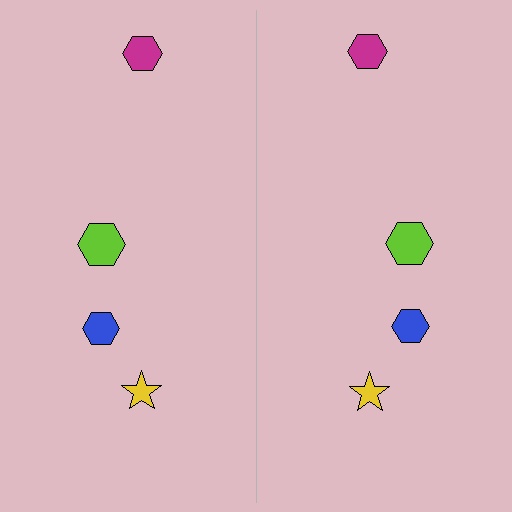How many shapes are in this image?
There are 8 shapes in this image.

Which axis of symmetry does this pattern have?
The pattern has a vertical axis of symmetry running through the center of the image.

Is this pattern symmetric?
Yes, this pattern has bilateral (reflection) symmetry.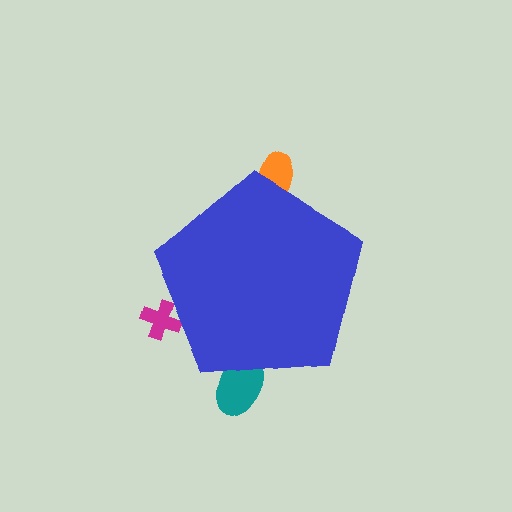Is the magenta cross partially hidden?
Yes, the magenta cross is partially hidden behind the blue pentagon.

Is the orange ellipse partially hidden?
Yes, the orange ellipse is partially hidden behind the blue pentagon.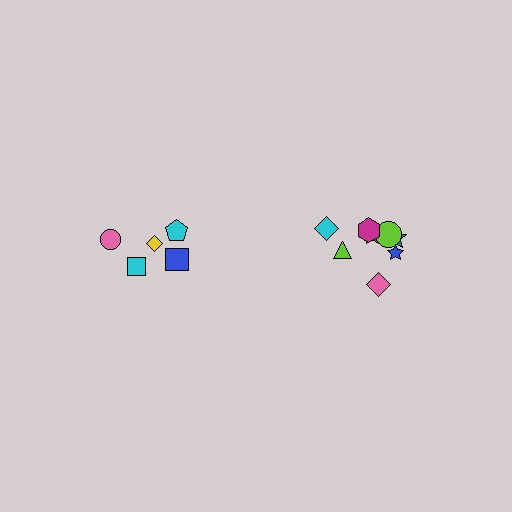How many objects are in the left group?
There are 5 objects.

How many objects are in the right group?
There are 8 objects.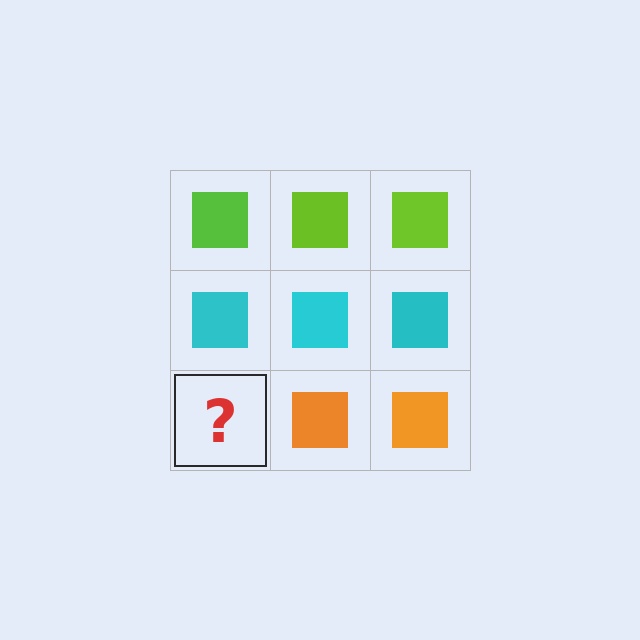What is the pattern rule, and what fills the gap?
The rule is that each row has a consistent color. The gap should be filled with an orange square.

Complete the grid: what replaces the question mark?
The question mark should be replaced with an orange square.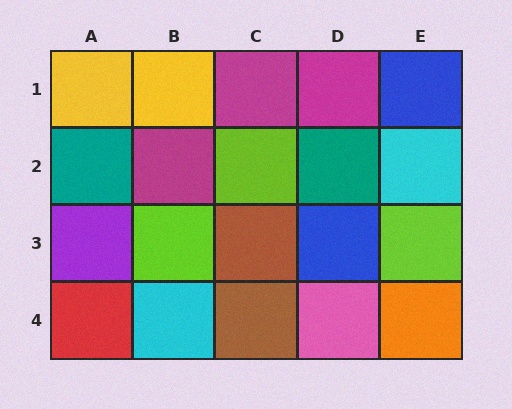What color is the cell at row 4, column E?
Orange.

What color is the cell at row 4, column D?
Pink.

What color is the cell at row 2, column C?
Lime.